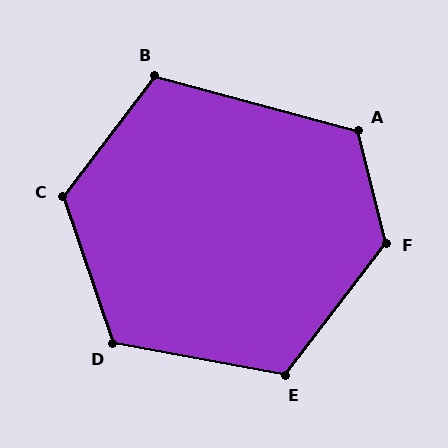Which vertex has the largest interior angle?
F, at approximately 129 degrees.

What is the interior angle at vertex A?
Approximately 119 degrees (obtuse).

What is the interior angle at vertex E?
Approximately 117 degrees (obtuse).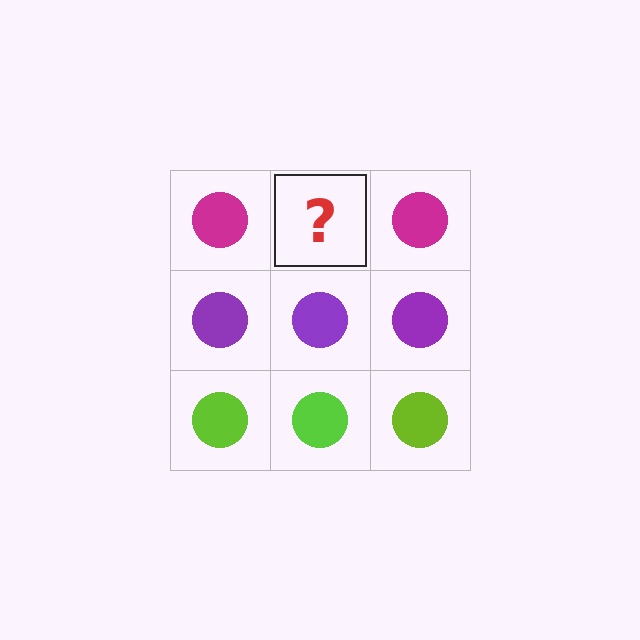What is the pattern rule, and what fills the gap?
The rule is that each row has a consistent color. The gap should be filled with a magenta circle.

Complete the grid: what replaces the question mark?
The question mark should be replaced with a magenta circle.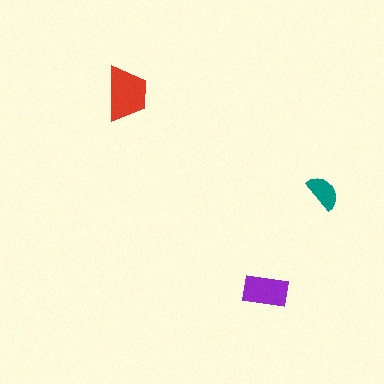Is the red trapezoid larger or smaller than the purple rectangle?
Larger.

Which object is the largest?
The red trapezoid.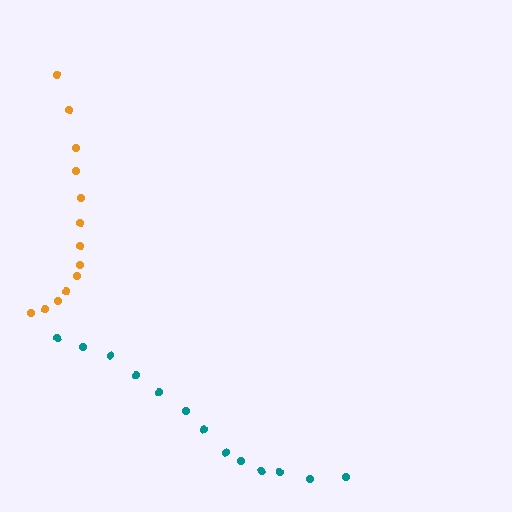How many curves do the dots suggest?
There are 2 distinct paths.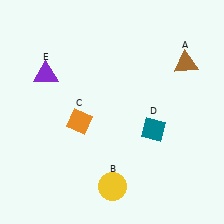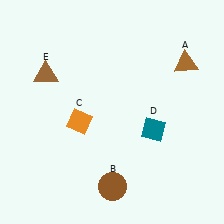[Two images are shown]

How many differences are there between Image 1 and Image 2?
There are 2 differences between the two images.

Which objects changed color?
B changed from yellow to brown. E changed from purple to brown.